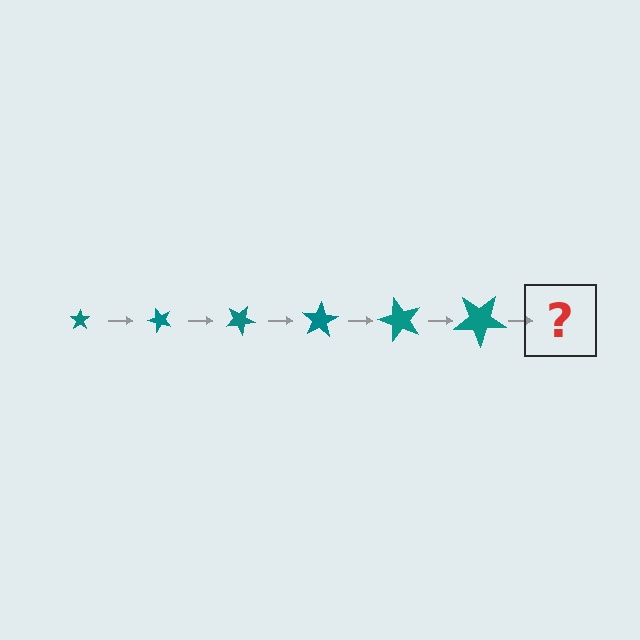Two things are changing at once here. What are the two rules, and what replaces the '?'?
The two rules are that the star grows larger each step and it rotates 50 degrees each step. The '?' should be a star, larger than the previous one and rotated 300 degrees from the start.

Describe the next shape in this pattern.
It should be a star, larger than the previous one and rotated 300 degrees from the start.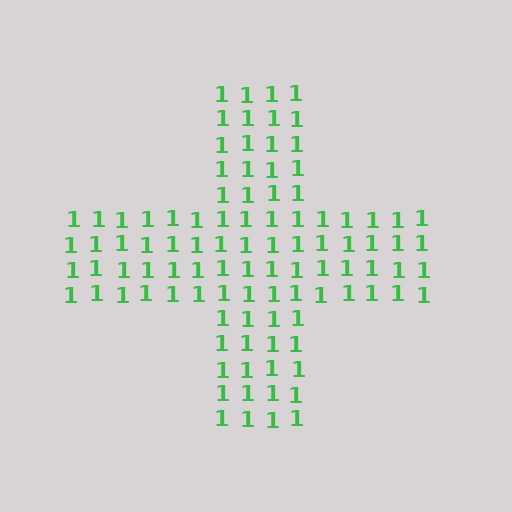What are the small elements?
The small elements are digit 1's.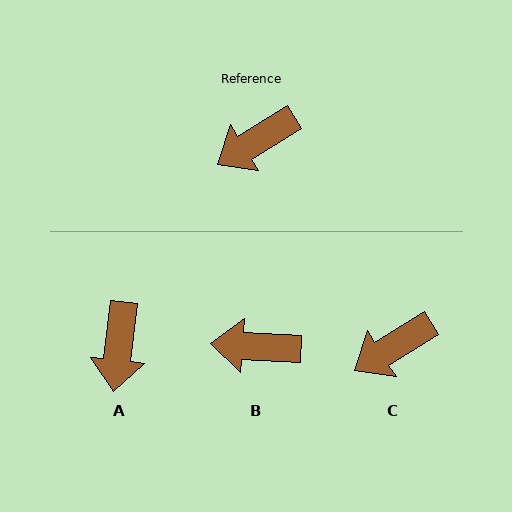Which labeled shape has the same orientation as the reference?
C.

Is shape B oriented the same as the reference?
No, it is off by about 35 degrees.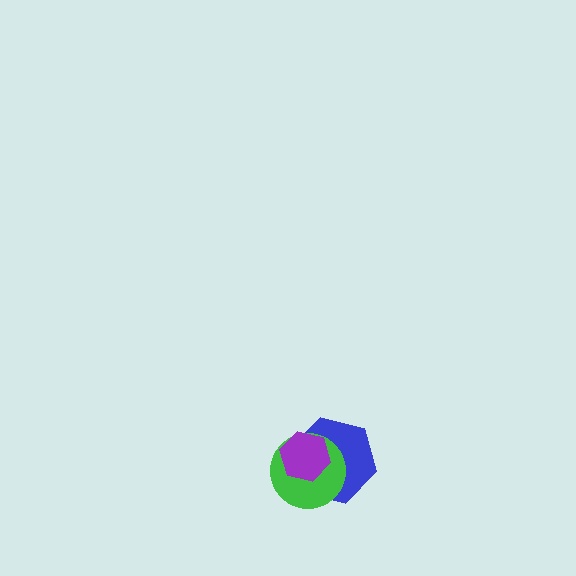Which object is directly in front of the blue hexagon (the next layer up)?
The green circle is directly in front of the blue hexagon.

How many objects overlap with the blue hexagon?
2 objects overlap with the blue hexagon.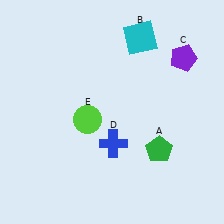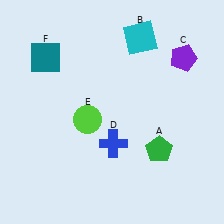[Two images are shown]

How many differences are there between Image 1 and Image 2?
There is 1 difference between the two images.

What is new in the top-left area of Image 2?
A teal square (F) was added in the top-left area of Image 2.